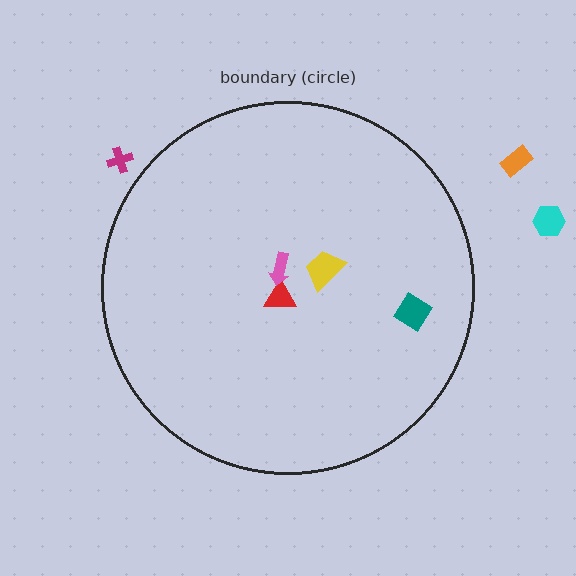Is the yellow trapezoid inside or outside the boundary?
Inside.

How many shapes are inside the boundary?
4 inside, 3 outside.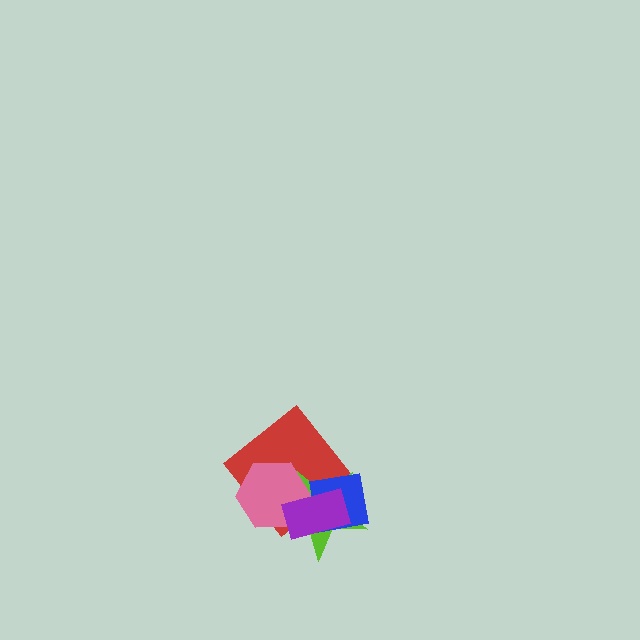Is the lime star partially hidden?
Yes, it is partially covered by another shape.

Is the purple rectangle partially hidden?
No, no other shape covers it.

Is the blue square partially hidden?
Yes, it is partially covered by another shape.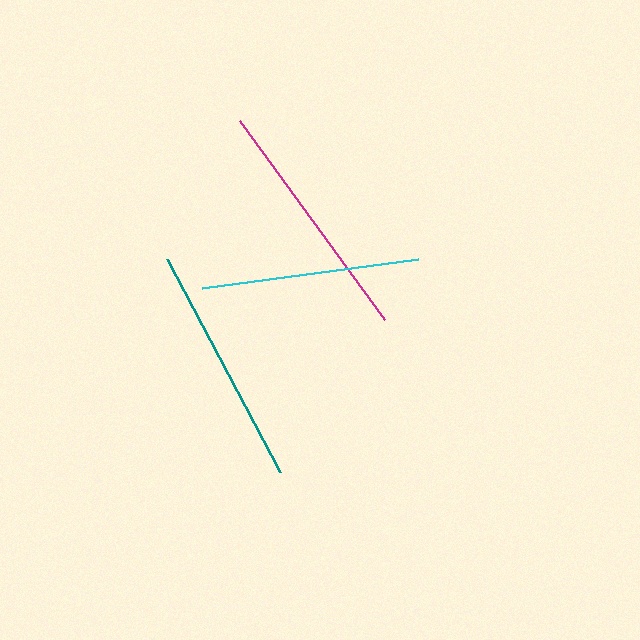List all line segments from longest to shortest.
From longest to shortest: magenta, teal, cyan.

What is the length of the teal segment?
The teal segment is approximately 241 pixels long.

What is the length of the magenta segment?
The magenta segment is approximately 246 pixels long.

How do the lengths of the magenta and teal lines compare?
The magenta and teal lines are approximately the same length.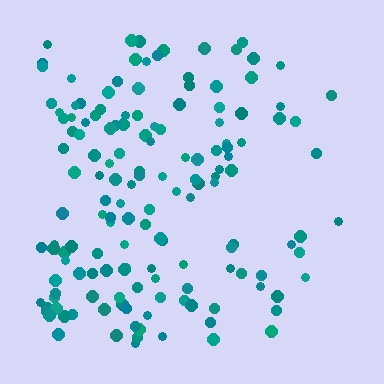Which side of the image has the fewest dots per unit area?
The right.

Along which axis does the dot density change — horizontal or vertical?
Horizontal.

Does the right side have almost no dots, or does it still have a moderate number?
Still a moderate number, just noticeably fewer than the left.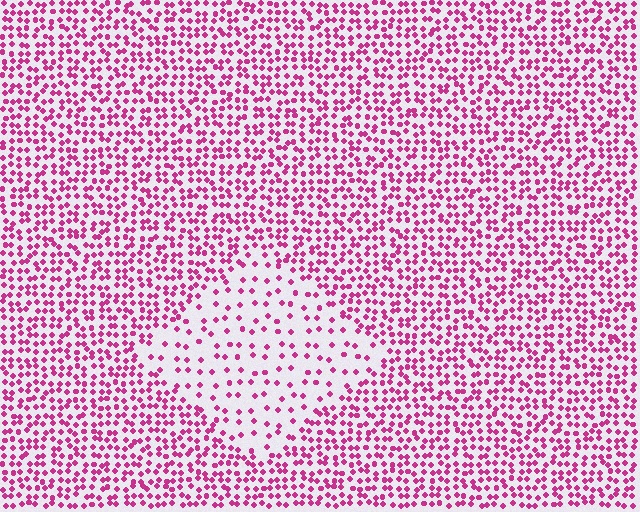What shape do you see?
I see a diamond.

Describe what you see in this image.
The image contains small magenta elements arranged at two different densities. A diamond-shaped region is visible where the elements are less densely packed than the surrounding area.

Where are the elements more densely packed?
The elements are more densely packed outside the diamond boundary.